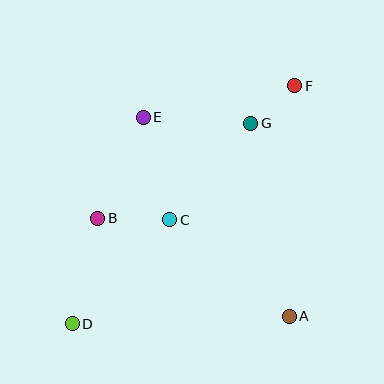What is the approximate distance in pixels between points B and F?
The distance between B and F is approximately 237 pixels.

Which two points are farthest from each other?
Points D and F are farthest from each other.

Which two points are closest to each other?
Points F and G are closest to each other.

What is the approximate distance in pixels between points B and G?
The distance between B and G is approximately 180 pixels.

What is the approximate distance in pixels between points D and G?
The distance between D and G is approximately 269 pixels.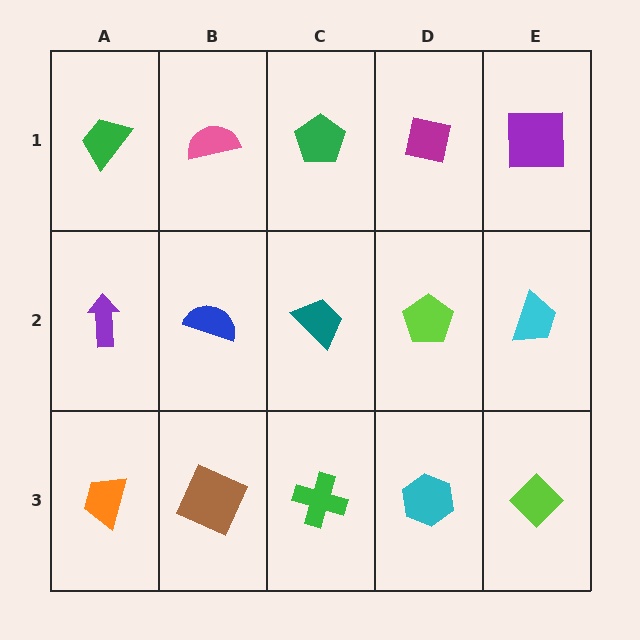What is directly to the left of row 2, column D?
A teal trapezoid.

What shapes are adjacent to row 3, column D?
A lime pentagon (row 2, column D), a green cross (row 3, column C), a lime diamond (row 3, column E).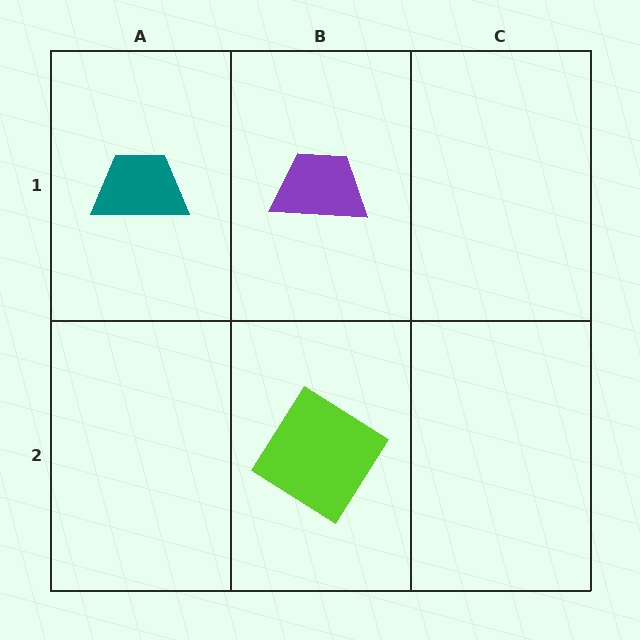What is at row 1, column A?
A teal trapezoid.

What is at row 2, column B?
A lime diamond.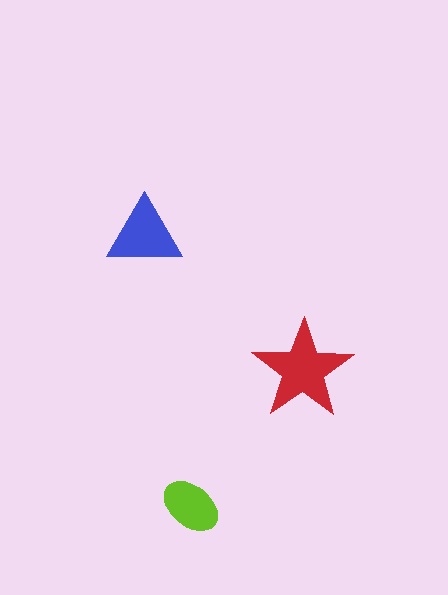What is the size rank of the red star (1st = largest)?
1st.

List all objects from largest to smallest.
The red star, the blue triangle, the lime ellipse.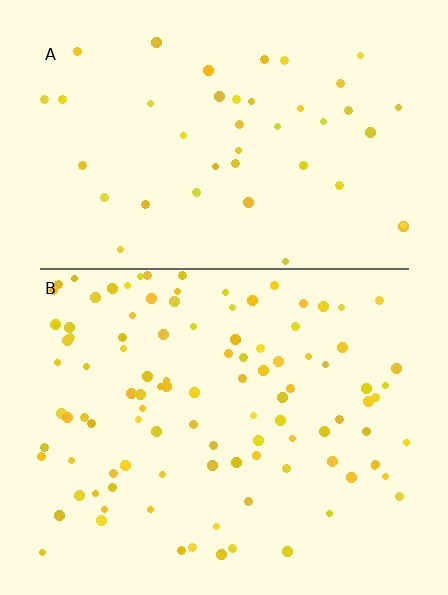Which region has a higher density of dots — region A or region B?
B (the bottom).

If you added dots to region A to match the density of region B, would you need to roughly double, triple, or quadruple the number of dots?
Approximately double.